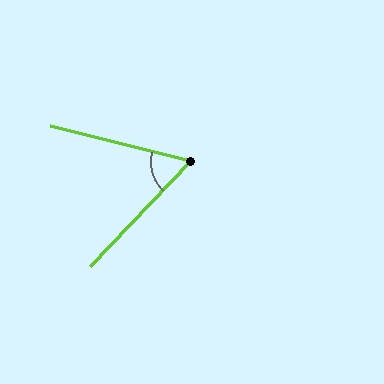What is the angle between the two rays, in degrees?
Approximately 60 degrees.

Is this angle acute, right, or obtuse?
It is acute.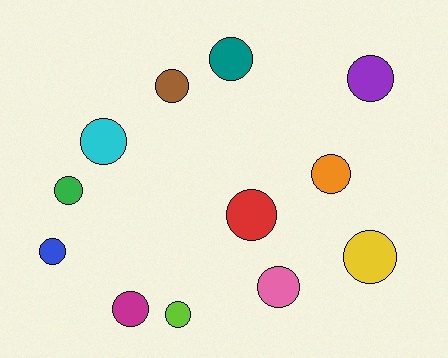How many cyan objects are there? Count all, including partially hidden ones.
There is 1 cyan object.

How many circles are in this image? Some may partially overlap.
There are 12 circles.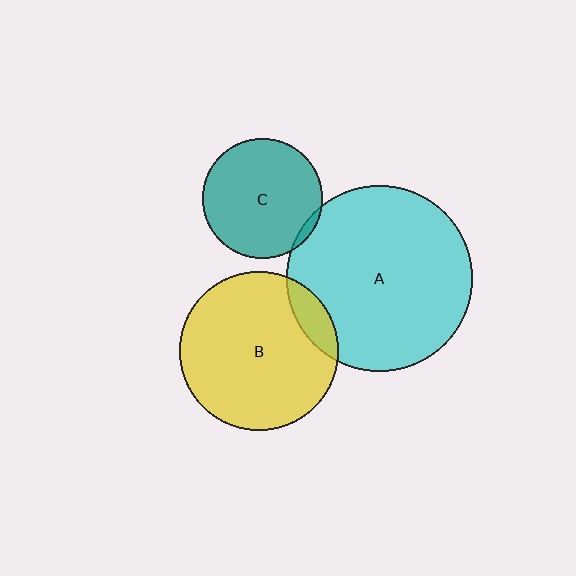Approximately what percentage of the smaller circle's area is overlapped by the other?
Approximately 5%.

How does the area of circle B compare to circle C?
Approximately 1.7 times.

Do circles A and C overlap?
Yes.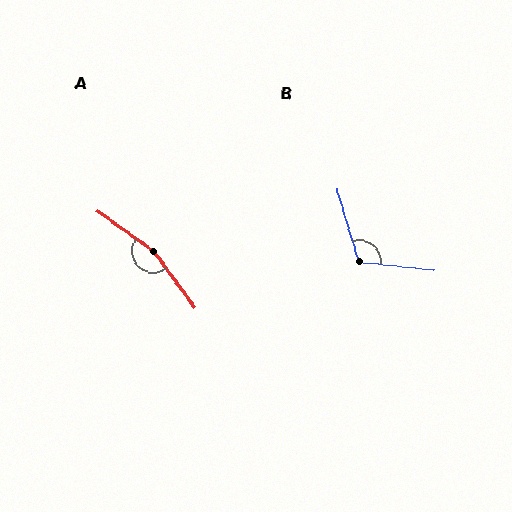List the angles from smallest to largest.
B (113°), A (162°).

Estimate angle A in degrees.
Approximately 162 degrees.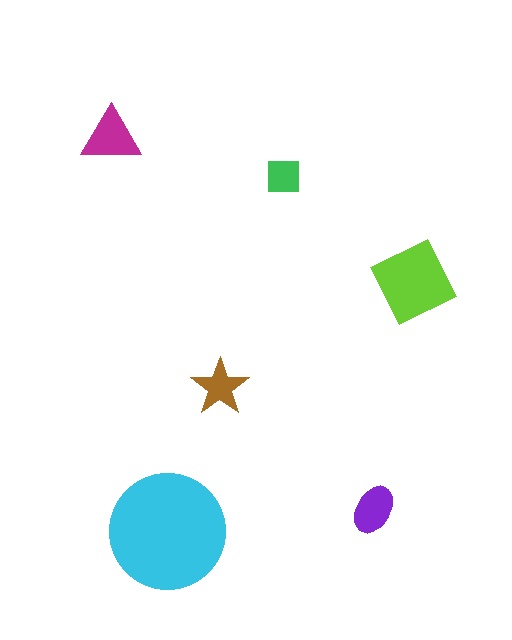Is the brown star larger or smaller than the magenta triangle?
Smaller.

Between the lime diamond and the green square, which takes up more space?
The lime diamond.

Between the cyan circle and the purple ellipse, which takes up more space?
The cyan circle.